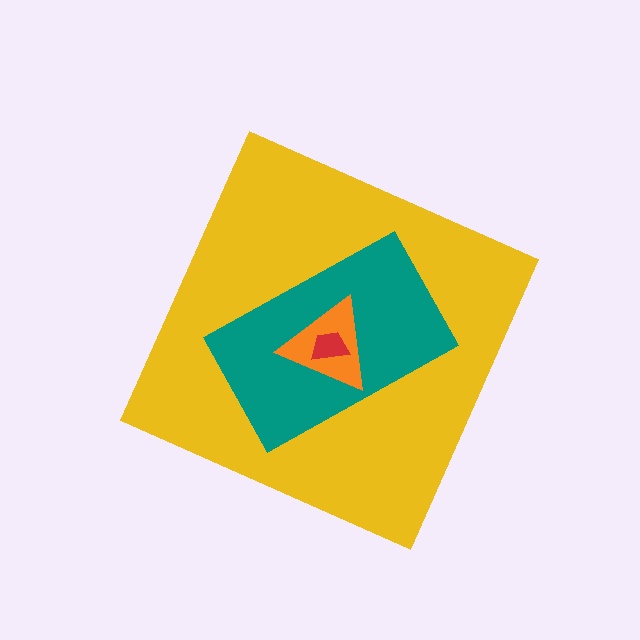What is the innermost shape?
The red trapezoid.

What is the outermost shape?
The yellow diamond.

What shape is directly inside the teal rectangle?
The orange triangle.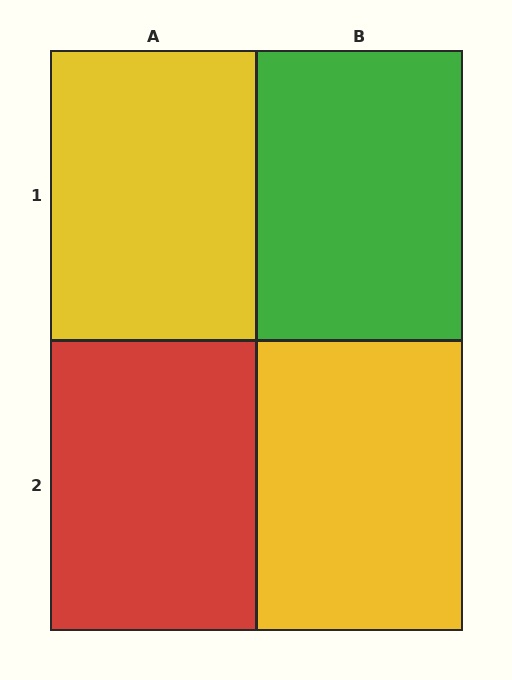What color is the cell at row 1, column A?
Yellow.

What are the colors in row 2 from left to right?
Red, yellow.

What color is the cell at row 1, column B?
Green.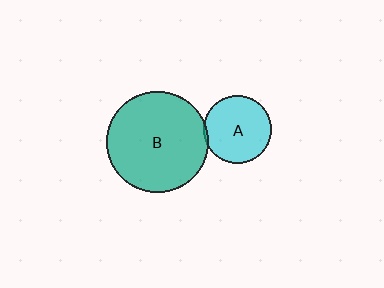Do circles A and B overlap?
Yes.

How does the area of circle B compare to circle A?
Approximately 2.2 times.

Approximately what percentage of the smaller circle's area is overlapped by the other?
Approximately 5%.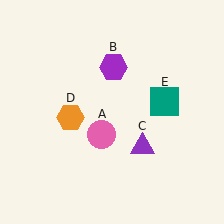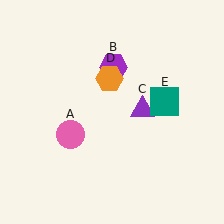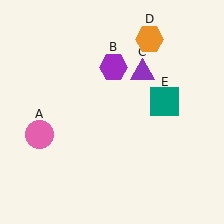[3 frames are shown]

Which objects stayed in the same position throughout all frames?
Purple hexagon (object B) and teal square (object E) remained stationary.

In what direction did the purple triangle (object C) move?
The purple triangle (object C) moved up.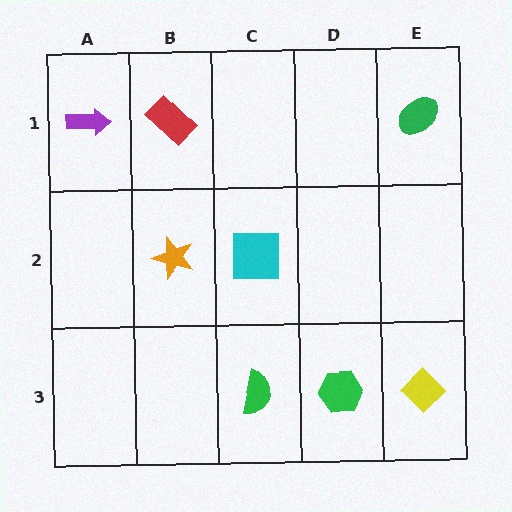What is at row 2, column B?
An orange star.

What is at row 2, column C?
A cyan square.